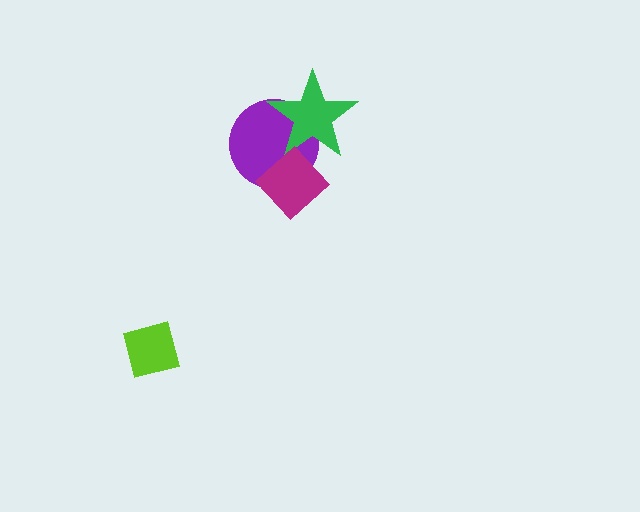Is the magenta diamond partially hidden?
No, no other shape covers it.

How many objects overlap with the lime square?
0 objects overlap with the lime square.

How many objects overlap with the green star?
2 objects overlap with the green star.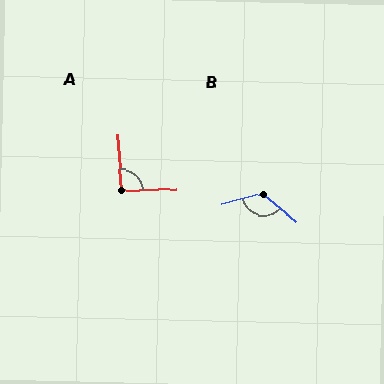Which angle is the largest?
B, at approximately 124 degrees.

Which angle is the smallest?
A, at approximately 92 degrees.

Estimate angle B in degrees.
Approximately 124 degrees.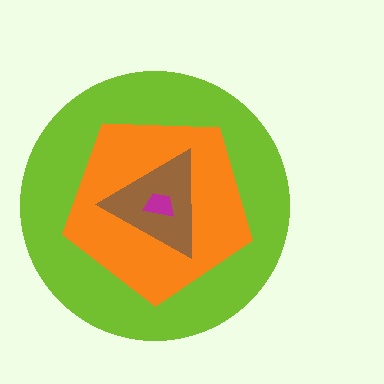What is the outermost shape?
The lime circle.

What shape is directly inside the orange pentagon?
The brown triangle.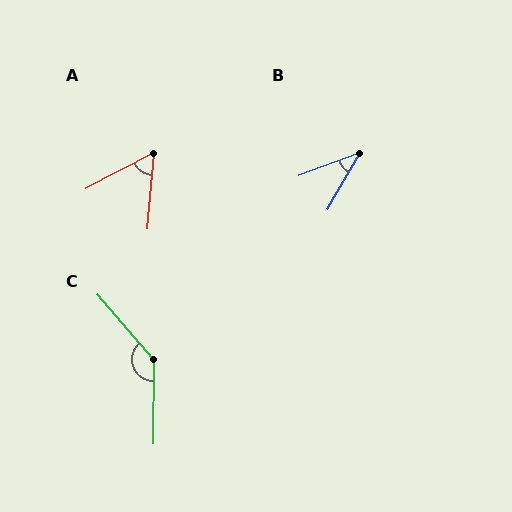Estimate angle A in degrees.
Approximately 57 degrees.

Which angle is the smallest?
B, at approximately 40 degrees.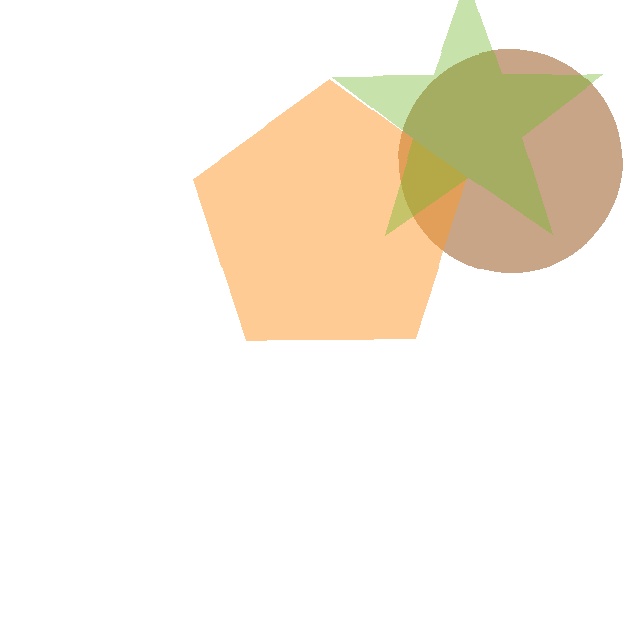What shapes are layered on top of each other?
The layered shapes are: a brown circle, an orange pentagon, a lime star.